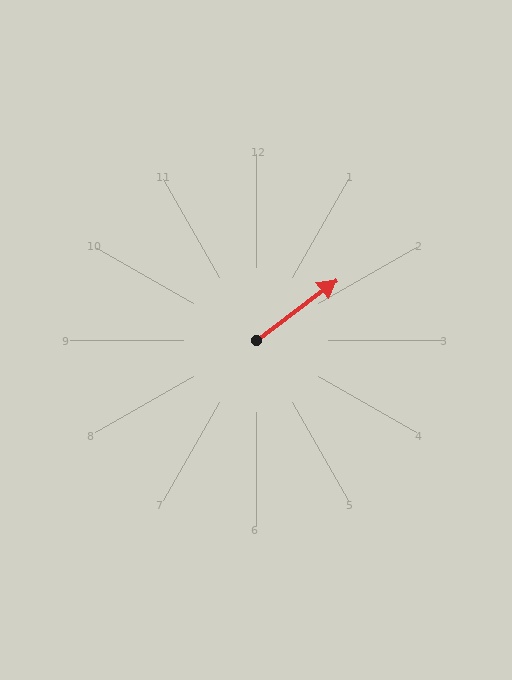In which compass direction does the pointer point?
Northeast.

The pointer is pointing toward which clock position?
Roughly 2 o'clock.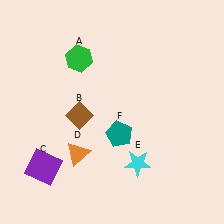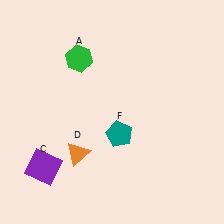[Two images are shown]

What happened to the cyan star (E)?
The cyan star (E) was removed in Image 2. It was in the bottom-right area of Image 1.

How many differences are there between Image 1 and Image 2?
There are 2 differences between the two images.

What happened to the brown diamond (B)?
The brown diamond (B) was removed in Image 2. It was in the bottom-left area of Image 1.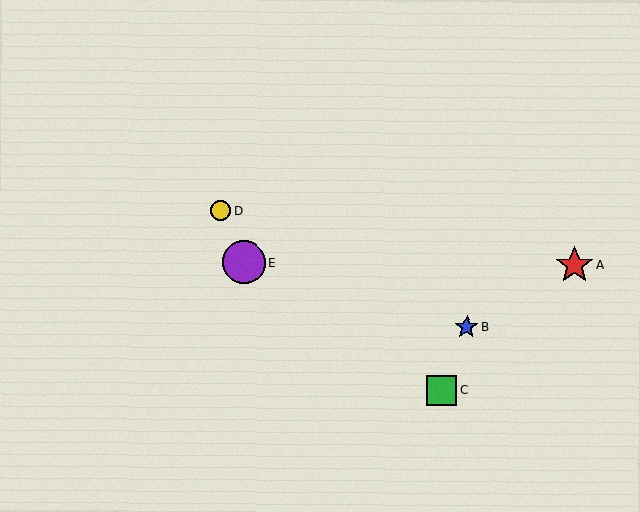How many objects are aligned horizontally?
2 objects (A, E) are aligned horizontally.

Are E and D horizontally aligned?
No, E is at y≈262 and D is at y≈211.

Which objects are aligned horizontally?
Objects A, E are aligned horizontally.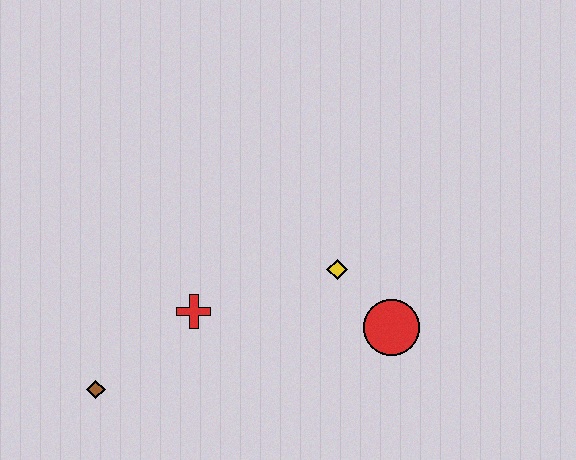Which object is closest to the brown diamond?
The red cross is closest to the brown diamond.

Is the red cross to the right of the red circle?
No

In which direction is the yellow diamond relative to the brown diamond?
The yellow diamond is to the right of the brown diamond.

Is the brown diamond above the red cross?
No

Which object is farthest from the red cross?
The red circle is farthest from the red cross.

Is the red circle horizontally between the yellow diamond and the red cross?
No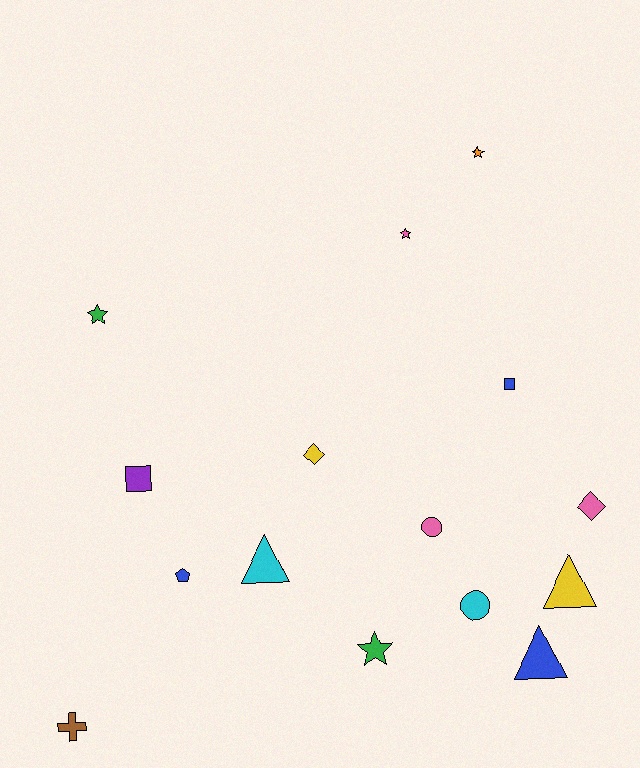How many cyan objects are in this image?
There are 2 cyan objects.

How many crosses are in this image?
There is 1 cross.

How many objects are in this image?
There are 15 objects.